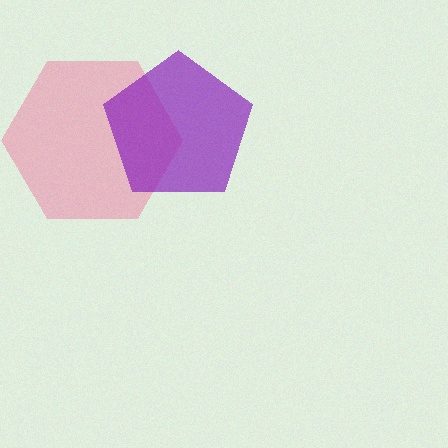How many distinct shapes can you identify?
There are 2 distinct shapes: a pink hexagon, a purple pentagon.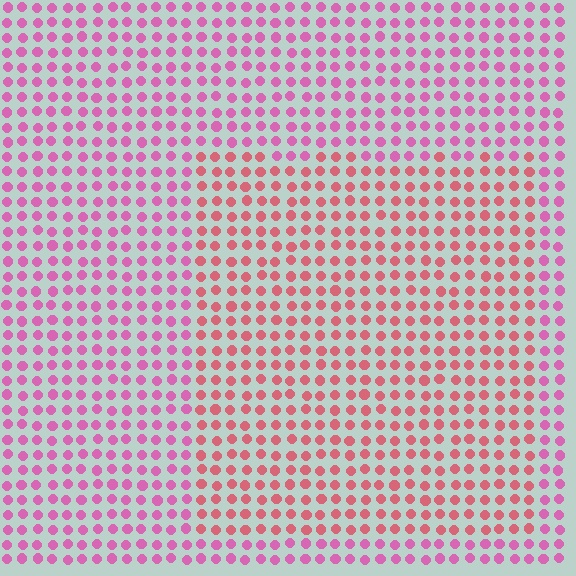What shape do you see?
I see a rectangle.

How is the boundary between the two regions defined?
The boundary is defined purely by a slight shift in hue (about 32 degrees). Spacing, size, and orientation are identical on both sides.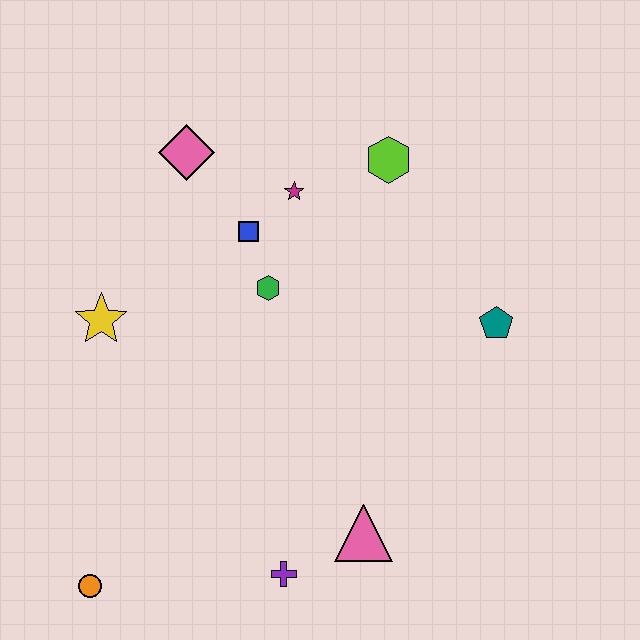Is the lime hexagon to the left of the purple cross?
No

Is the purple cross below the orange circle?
No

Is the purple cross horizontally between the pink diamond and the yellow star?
No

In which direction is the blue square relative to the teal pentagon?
The blue square is to the left of the teal pentagon.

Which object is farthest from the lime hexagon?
The orange circle is farthest from the lime hexagon.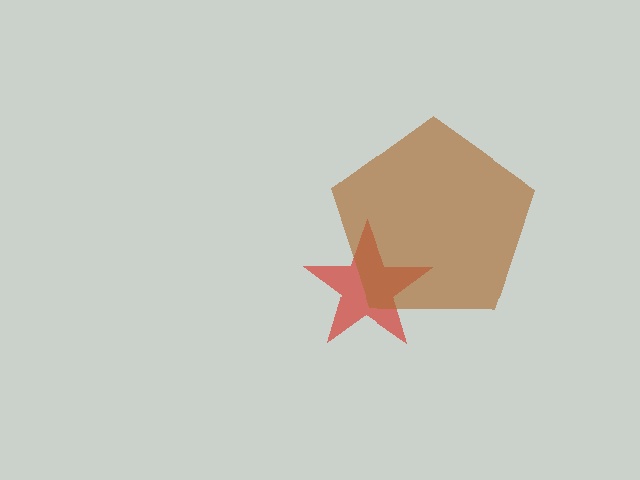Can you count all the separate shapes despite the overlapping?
Yes, there are 2 separate shapes.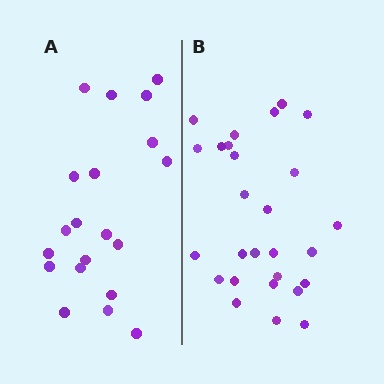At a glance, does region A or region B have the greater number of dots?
Region B (the right region) has more dots.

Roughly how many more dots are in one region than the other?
Region B has roughly 8 or so more dots than region A.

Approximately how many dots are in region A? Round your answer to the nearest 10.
About 20 dots.